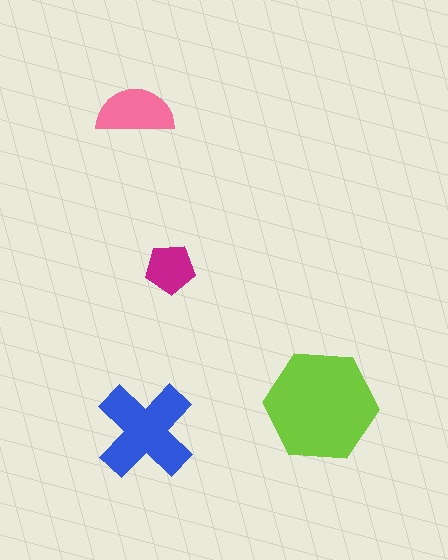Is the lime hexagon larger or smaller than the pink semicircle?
Larger.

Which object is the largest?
The lime hexagon.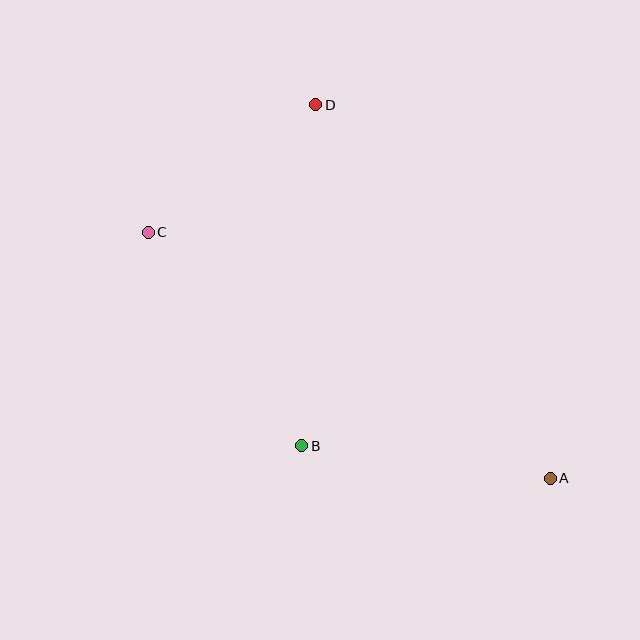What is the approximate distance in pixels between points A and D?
The distance between A and D is approximately 441 pixels.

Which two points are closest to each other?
Points C and D are closest to each other.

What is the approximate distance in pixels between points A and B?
The distance between A and B is approximately 250 pixels.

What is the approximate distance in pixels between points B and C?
The distance between B and C is approximately 263 pixels.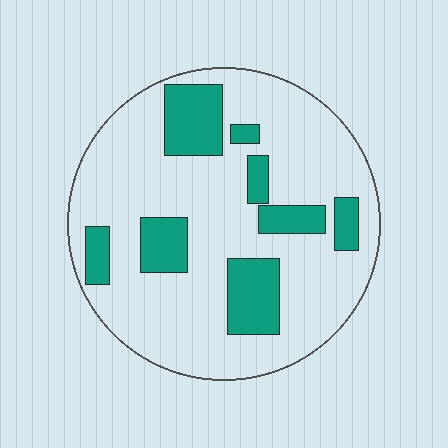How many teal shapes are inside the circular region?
8.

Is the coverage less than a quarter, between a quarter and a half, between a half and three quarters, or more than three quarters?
Less than a quarter.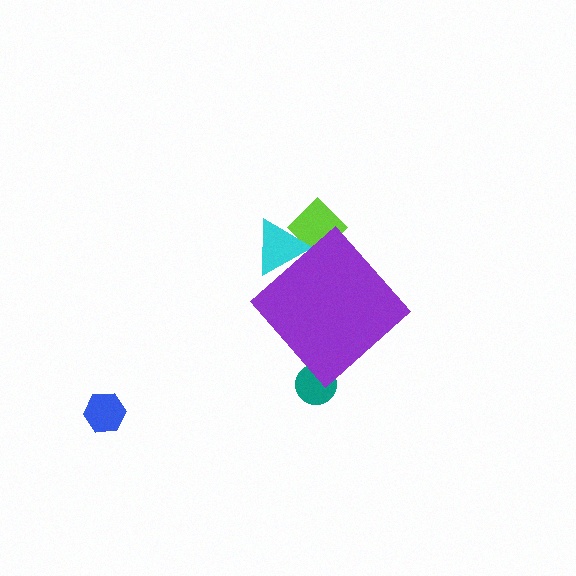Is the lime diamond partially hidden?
Yes, the lime diamond is partially hidden behind the purple diamond.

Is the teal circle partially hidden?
Yes, the teal circle is partially hidden behind the purple diamond.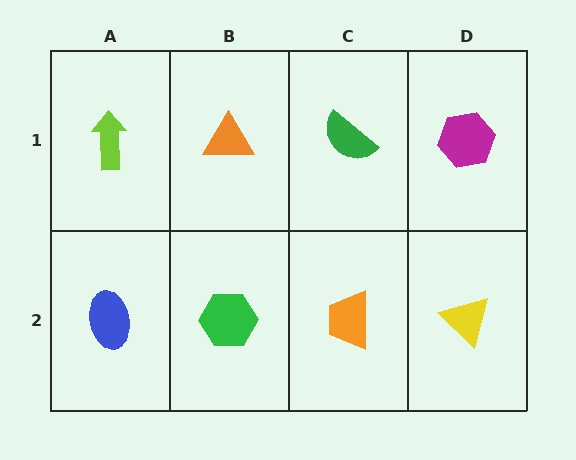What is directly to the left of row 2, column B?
A blue ellipse.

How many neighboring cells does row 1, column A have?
2.